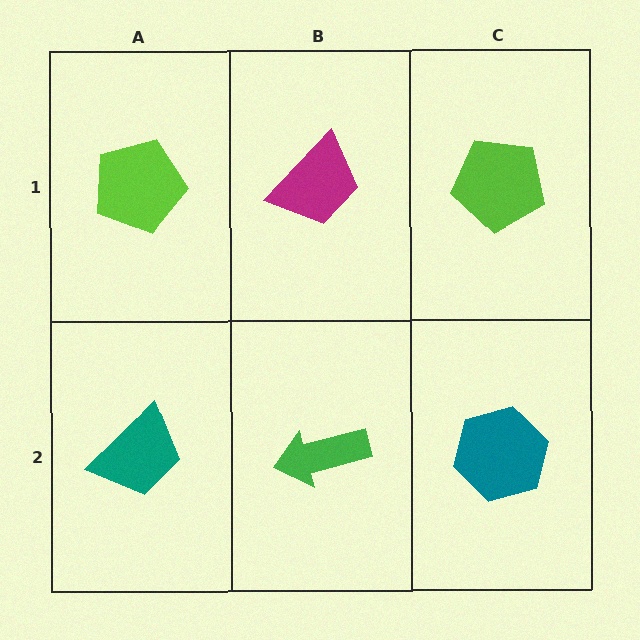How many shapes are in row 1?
3 shapes.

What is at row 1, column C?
A lime pentagon.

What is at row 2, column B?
A green arrow.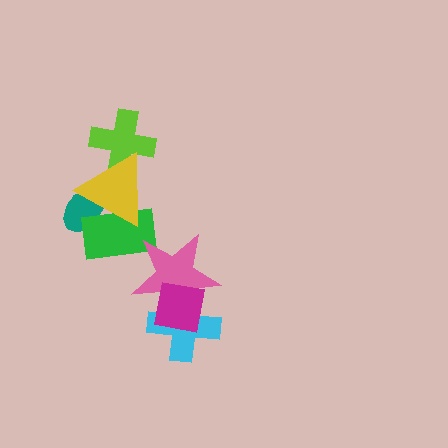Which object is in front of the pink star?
The magenta square is in front of the pink star.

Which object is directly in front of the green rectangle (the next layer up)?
The pink star is directly in front of the green rectangle.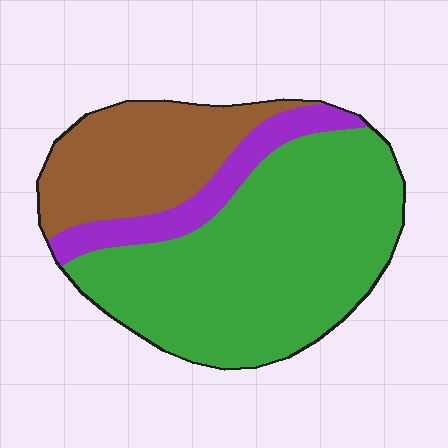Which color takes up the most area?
Green, at roughly 60%.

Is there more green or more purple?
Green.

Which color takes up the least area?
Purple, at roughly 15%.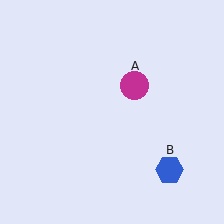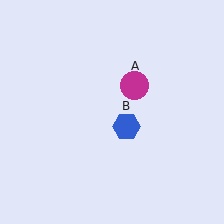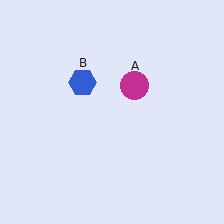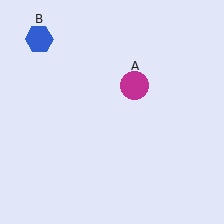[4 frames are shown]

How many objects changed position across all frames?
1 object changed position: blue hexagon (object B).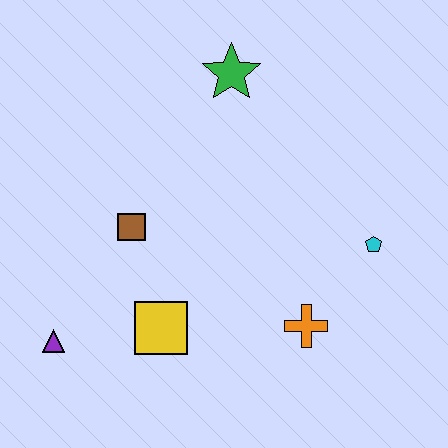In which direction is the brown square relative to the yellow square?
The brown square is above the yellow square.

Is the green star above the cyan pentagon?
Yes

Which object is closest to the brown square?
The yellow square is closest to the brown square.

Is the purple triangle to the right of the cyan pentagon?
No